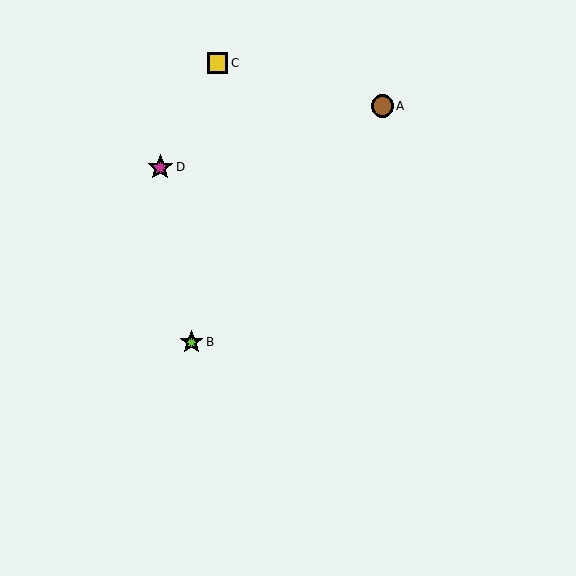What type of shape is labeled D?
Shape D is a magenta star.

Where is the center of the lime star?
The center of the lime star is at (192, 342).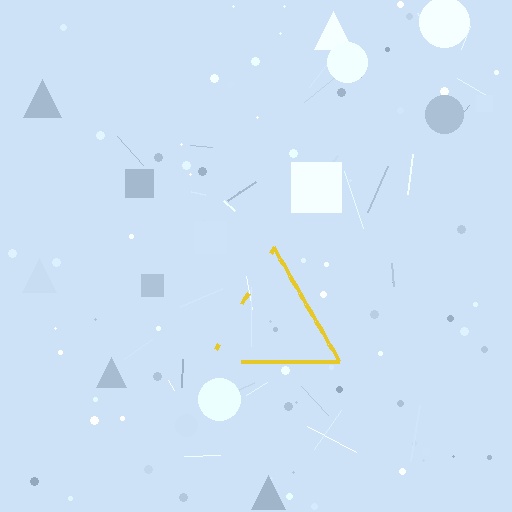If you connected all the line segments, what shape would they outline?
They would outline a triangle.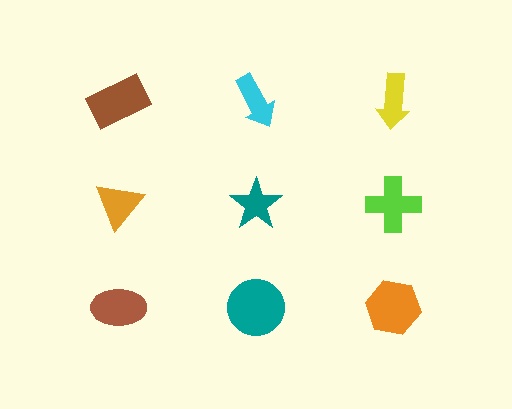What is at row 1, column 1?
A brown rectangle.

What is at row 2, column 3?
A lime cross.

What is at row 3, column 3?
An orange hexagon.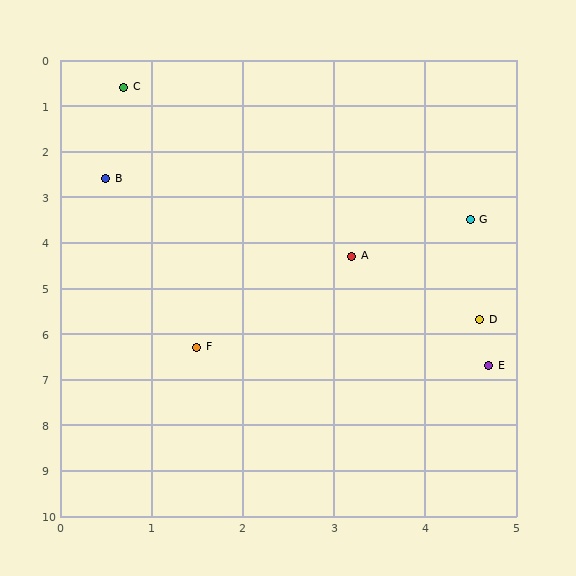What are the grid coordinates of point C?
Point C is at approximately (0.7, 0.6).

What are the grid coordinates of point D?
Point D is at approximately (4.6, 5.7).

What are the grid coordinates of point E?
Point E is at approximately (4.7, 6.7).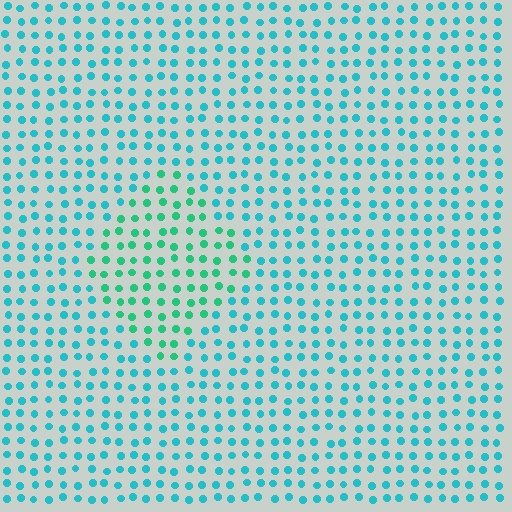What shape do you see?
I see a diamond.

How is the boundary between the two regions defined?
The boundary is defined purely by a slight shift in hue (about 30 degrees). Spacing, size, and orientation are identical on both sides.